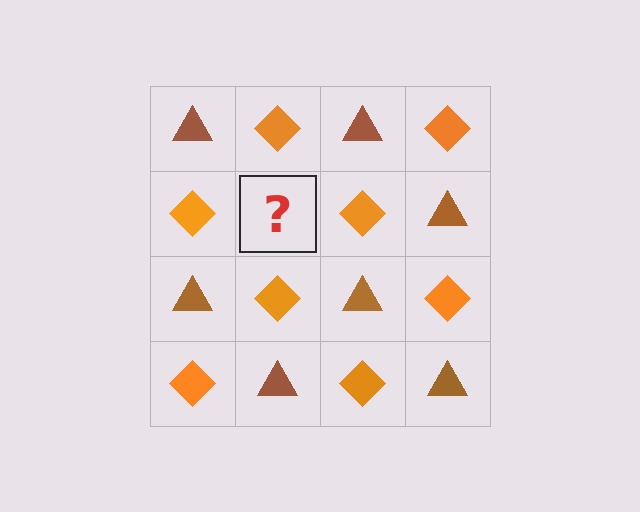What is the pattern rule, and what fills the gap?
The rule is that it alternates brown triangle and orange diamond in a checkerboard pattern. The gap should be filled with a brown triangle.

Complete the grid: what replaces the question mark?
The question mark should be replaced with a brown triangle.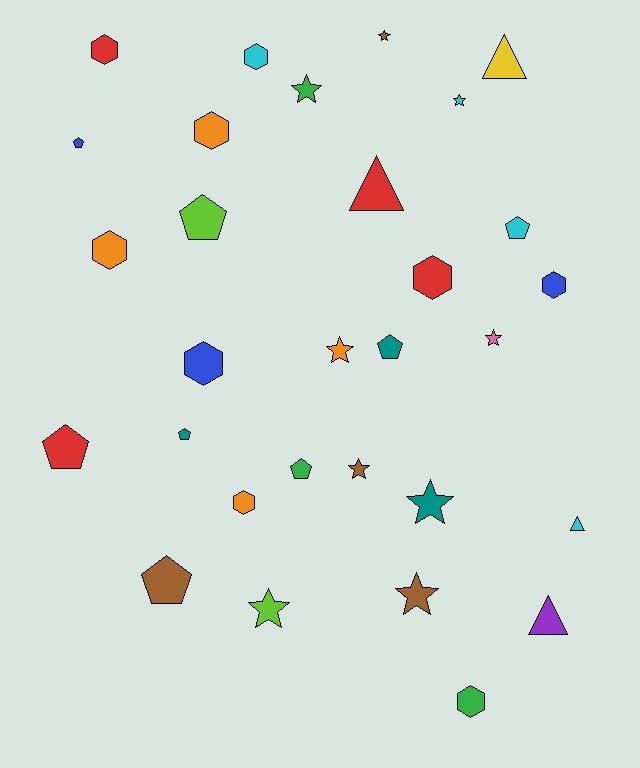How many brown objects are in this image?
There are 4 brown objects.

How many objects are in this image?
There are 30 objects.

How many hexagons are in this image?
There are 9 hexagons.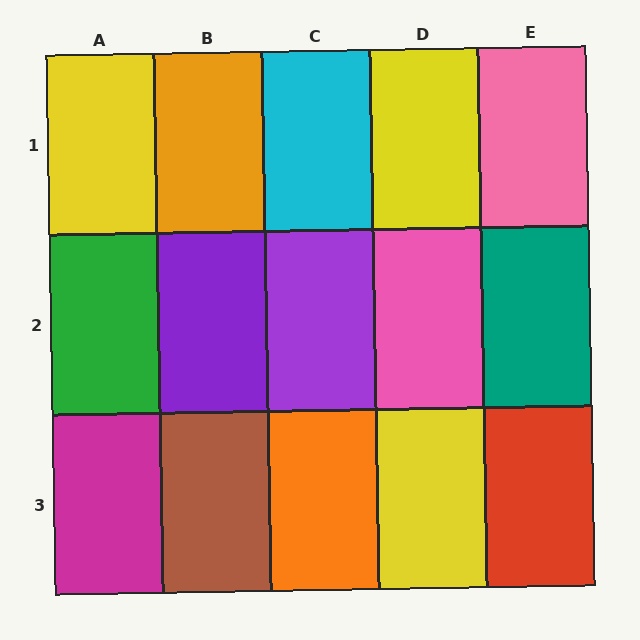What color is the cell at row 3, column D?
Yellow.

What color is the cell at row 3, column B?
Brown.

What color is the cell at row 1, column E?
Pink.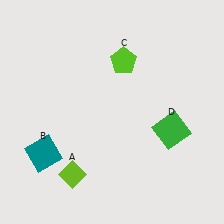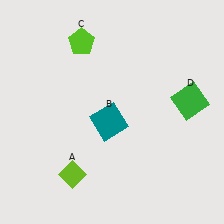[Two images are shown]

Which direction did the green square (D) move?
The green square (D) moved up.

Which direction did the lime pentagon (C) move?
The lime pentagon (C) moved left.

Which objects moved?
The objects that moved are: the teal square (B), the lime pentagon (C), the green square (D).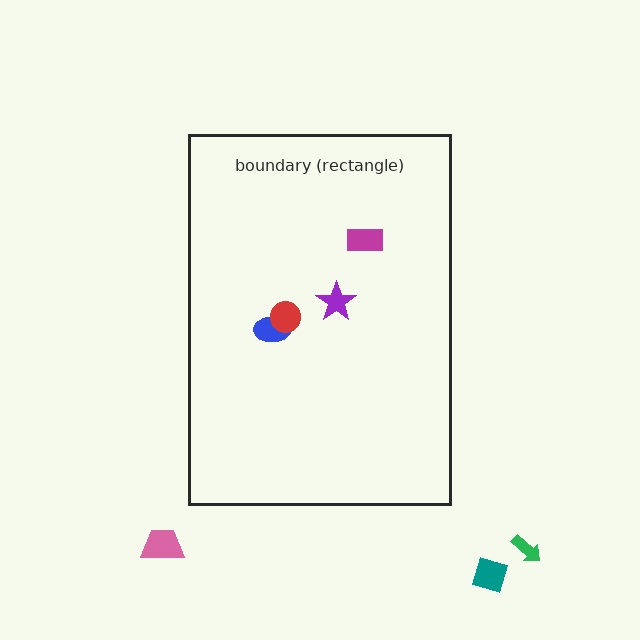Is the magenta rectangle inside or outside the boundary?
Inside.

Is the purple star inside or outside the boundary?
Inside.